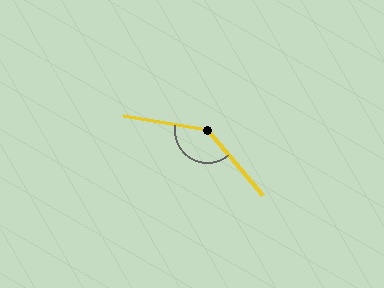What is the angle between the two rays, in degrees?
Approximately 139 degrees.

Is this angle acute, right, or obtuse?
It is obtuse.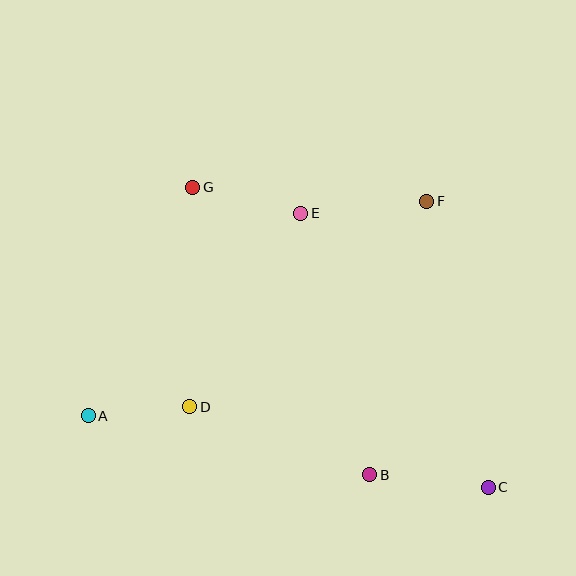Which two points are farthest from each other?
Points C and G are farthest from each other.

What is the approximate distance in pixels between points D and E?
The distance between D and E is approximately 223 pixels.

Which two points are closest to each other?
Points A and D are closest to each other.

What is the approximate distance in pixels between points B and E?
The distance between B and E is approximately 271 pixels.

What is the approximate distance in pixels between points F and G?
The distance between F and G is approximately 234 pixels.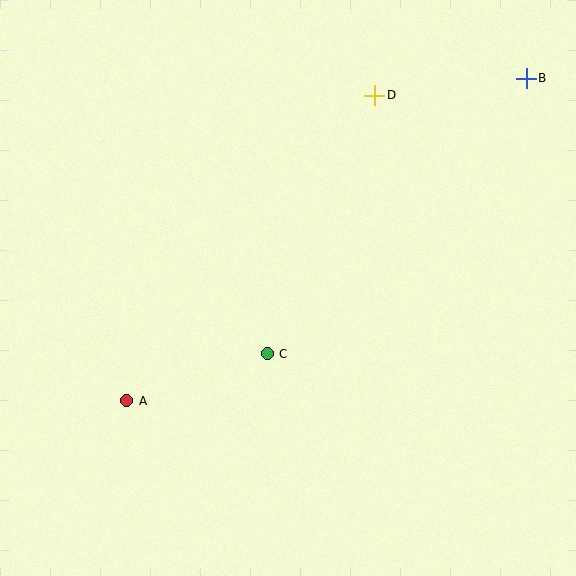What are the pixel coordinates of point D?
Point D is at (375, 95).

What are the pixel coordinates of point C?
Point C is at (267, 354).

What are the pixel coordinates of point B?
Point B is at (526, 78).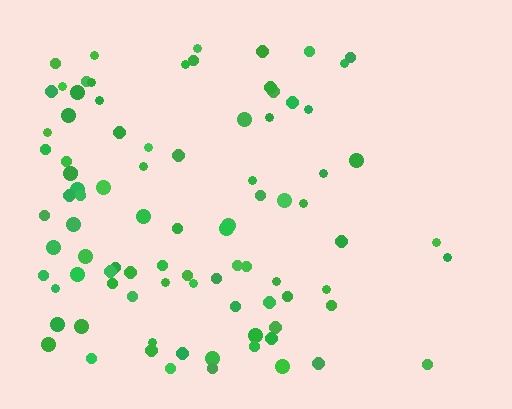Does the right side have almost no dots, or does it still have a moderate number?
Still a moderate number, just noticeably fewer than the left.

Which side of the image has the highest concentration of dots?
The left.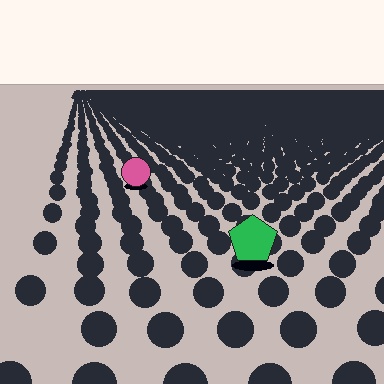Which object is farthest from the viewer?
The pink circle is farthest from the viewer. It appears smaller and the ground texture around it is denser.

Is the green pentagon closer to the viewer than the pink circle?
Yes. The green pentagon is closer — you can tell from the texture gradient: the ground texture is coarser near it.